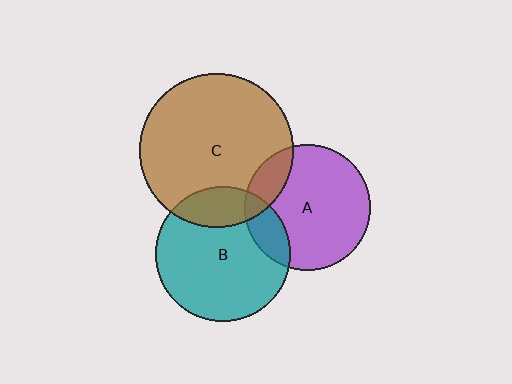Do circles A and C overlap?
Yes.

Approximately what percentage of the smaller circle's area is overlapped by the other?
Approximately 15%.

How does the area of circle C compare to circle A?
Approximately 1.5 times.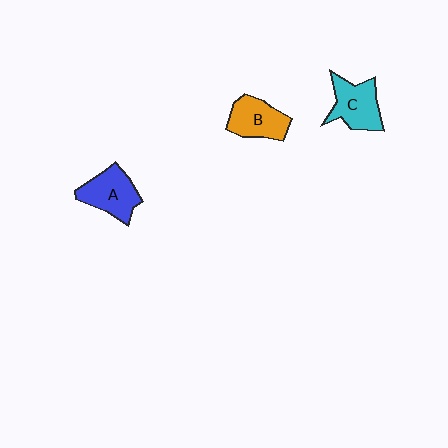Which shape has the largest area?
Shape C (cyan).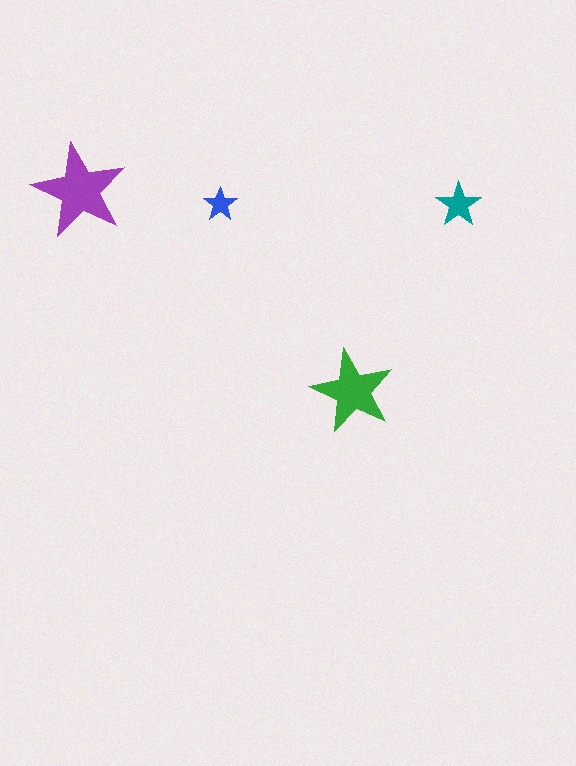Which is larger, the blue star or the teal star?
The teal one.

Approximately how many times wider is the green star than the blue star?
About 2.5 times wider.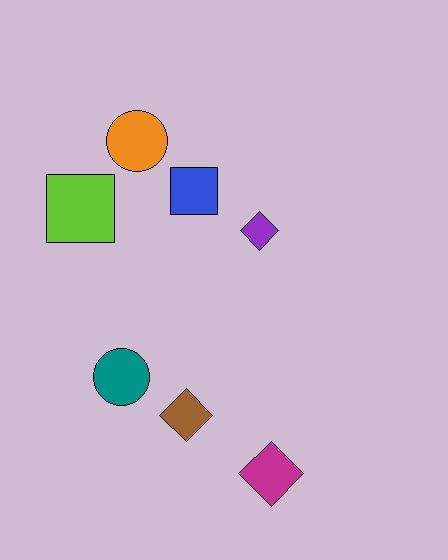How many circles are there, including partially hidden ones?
There are 2 circles.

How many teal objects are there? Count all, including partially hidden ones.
There is 1 teal object.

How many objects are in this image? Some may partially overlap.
There are 7 objects.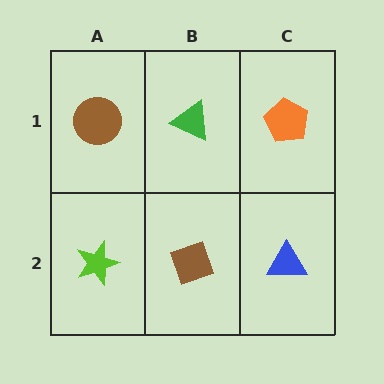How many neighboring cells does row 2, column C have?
2.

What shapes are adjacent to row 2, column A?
A brown circle (row 1, column A), a brown diamond (row 2, column B).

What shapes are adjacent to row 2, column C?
An orange pentagon (row 1, column C), a brown diamond (row 2, column B).